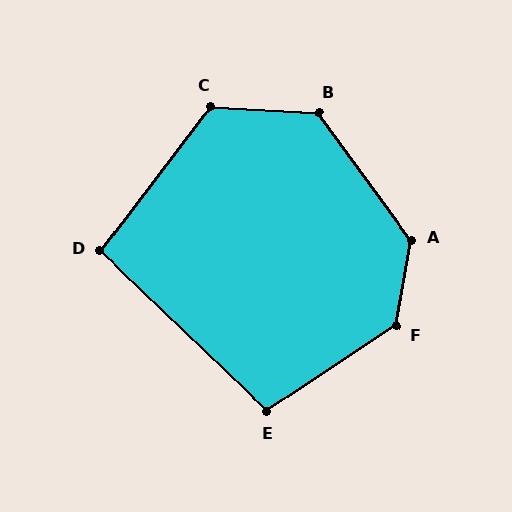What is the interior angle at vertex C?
Approximately 124 degrees (obtuse).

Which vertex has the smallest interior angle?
D, at approximately 97 degrees.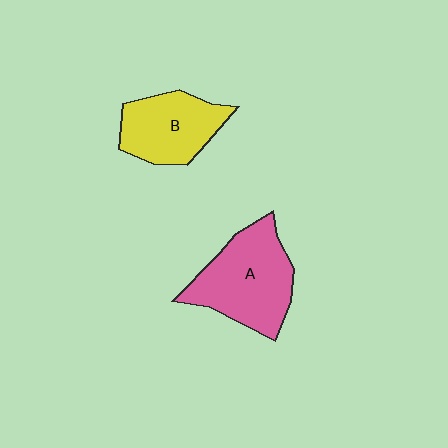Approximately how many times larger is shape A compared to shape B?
Approximately 1.3 times.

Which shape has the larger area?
Shape A (pink).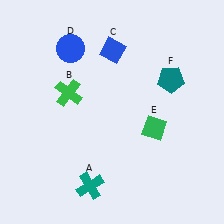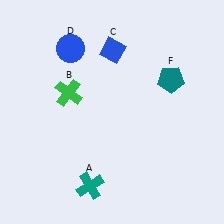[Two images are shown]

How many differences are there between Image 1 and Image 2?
There is 1 difference between the two images.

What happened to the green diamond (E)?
The green diamond (E) was removed in Image 2. It was in the bottom-right area of Image 1.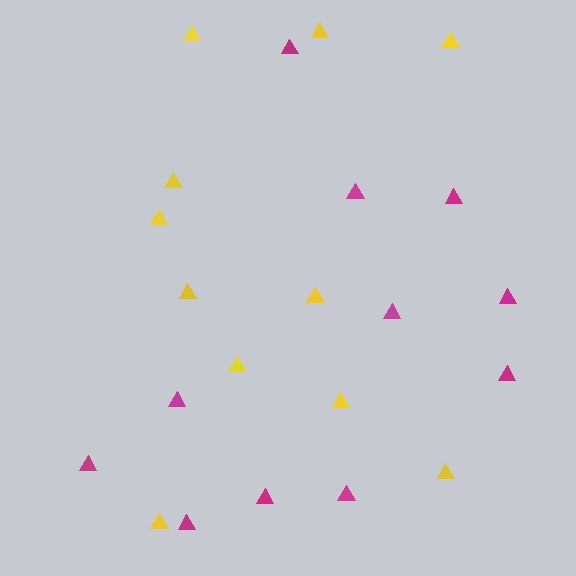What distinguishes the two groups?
There are 2 groups: one group of yellow triangles (11) and one group of magenta triangles (11).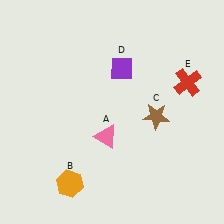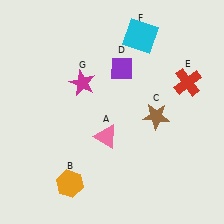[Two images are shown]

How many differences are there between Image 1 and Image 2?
There are 2 differences between the two images.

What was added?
A cyan square (F), a magenta star (G) were added in Image 2.